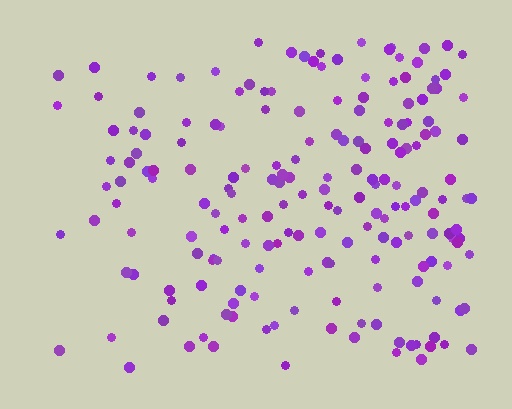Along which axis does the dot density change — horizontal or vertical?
Horizontal.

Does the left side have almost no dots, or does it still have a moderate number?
Still a moderate number, just noticeably fewer than the right.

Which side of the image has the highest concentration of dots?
The right.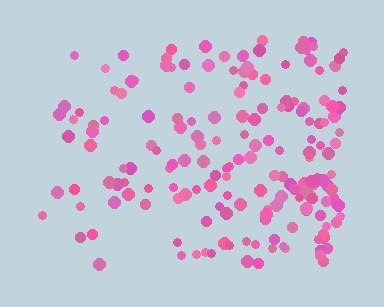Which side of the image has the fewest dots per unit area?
The left.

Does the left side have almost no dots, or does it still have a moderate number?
Still a moderate number, just noticeably fewer than the right.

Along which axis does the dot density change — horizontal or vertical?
Horizontal.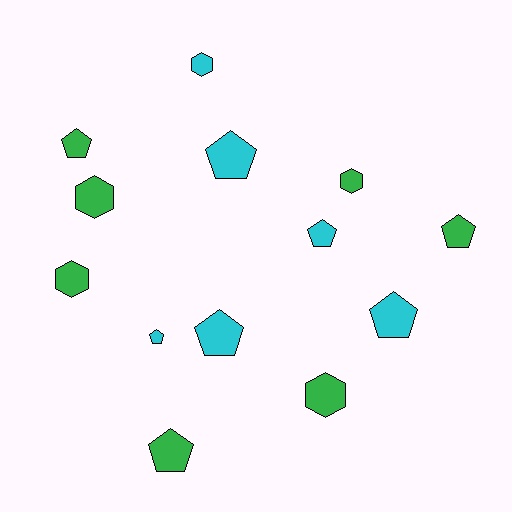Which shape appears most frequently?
Pentagon, with 8 objects.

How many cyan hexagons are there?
There is 1 cyan hexagon.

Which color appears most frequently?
Green, with 7 objects.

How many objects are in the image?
There are 13 objects.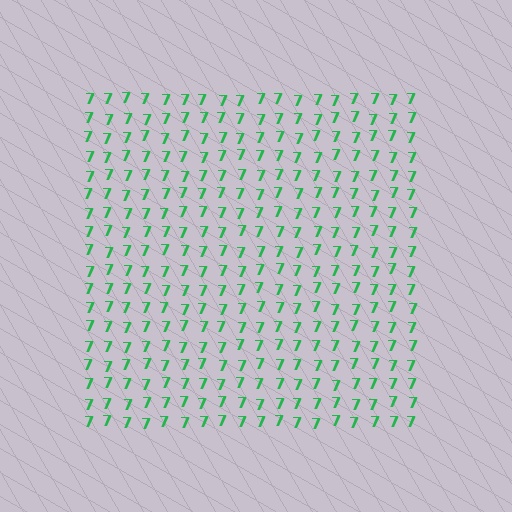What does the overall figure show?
The overall figure shows a square.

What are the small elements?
The small elements are digit 7's.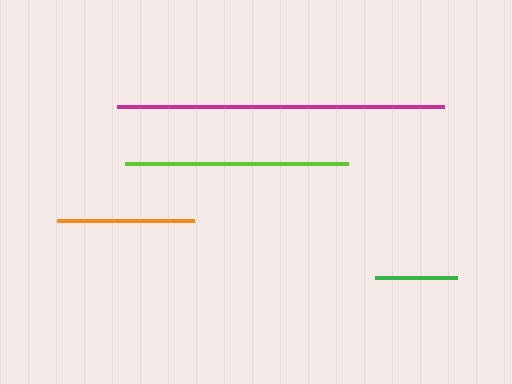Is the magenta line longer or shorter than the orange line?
The magenta line is longer than the orange line.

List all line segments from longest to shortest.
From longest to shortest: magenta, lime, orange, green.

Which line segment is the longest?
The magenta line is the longest at approximately 327 pixels.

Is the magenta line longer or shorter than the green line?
The magenta line is longer than the green line.